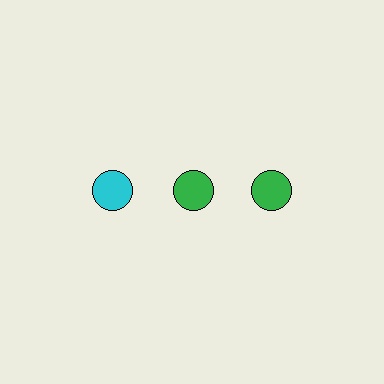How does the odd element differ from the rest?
It has a different color: cyan instead of green.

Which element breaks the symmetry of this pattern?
The cyan circle in the top row, leftmost column breaks the symmetry. All other shapes are green circles.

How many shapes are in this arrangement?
There are 3 shapes arranged in a grid pattern.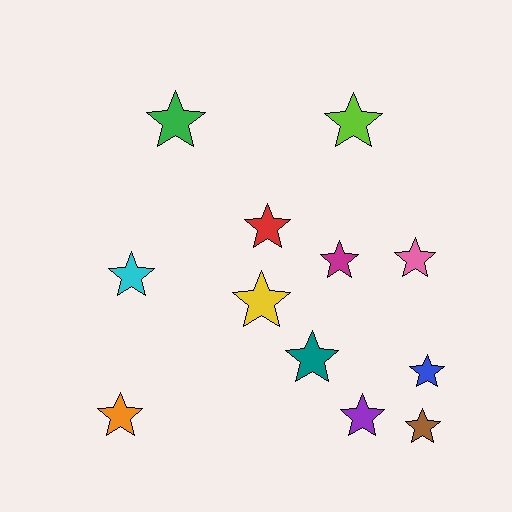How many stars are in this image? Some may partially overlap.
There are 12 stars.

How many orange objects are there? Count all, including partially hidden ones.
There is 1 orange object.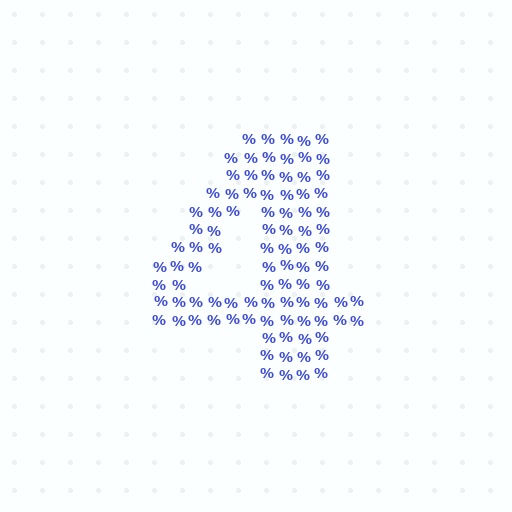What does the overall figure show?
The overall figure shows the digit 4.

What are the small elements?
The small elements are percent signs.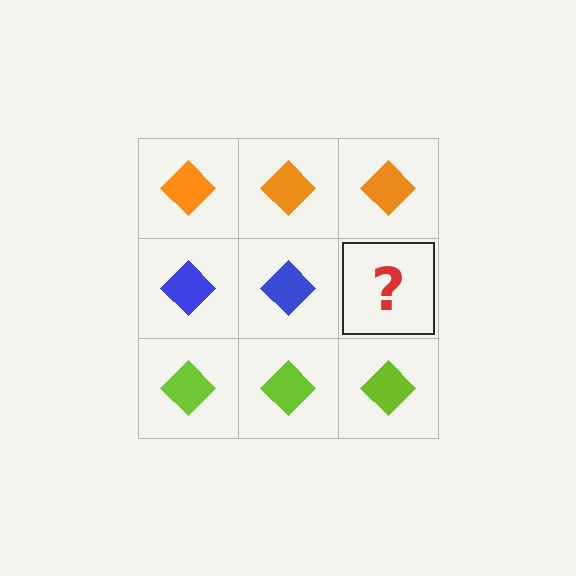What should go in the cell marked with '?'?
The missing cell should contain a blue diamond.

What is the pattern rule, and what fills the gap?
The rule is that each row has a consistent color. The gap should be filled with a blue diamond.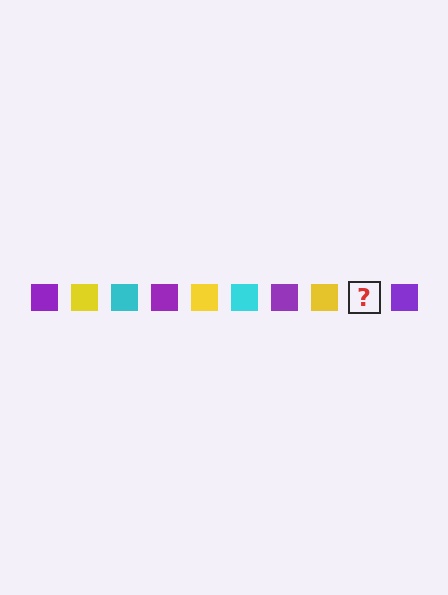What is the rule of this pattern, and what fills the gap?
The rule is that the pattern cycles through purple, yellow, cyan squares. The gap should be filled with a cyan square.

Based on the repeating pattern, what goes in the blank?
The blank should be a cyan square.